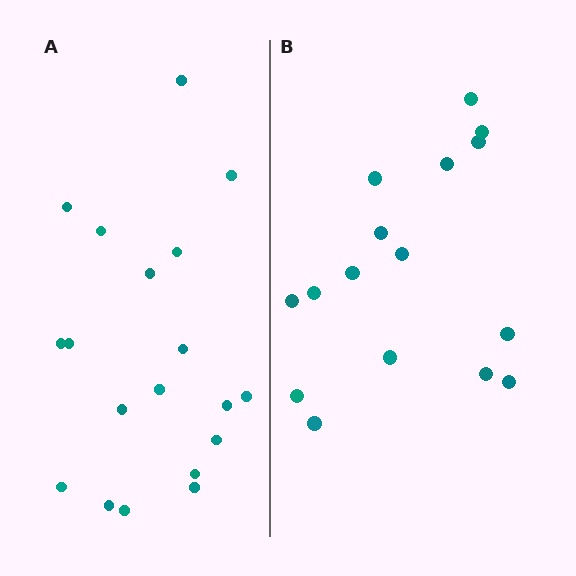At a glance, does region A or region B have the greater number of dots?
Region A (the left region) has more dots.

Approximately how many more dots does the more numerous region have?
Region A has just a few more — roughly 2 or 3 more dots than region B.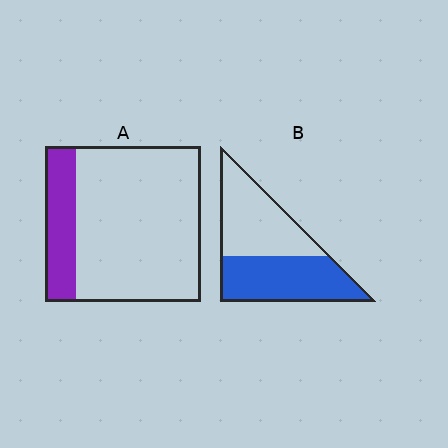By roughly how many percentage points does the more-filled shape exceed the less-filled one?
By roughly 30 percentage points (B over A).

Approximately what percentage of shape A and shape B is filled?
A is approximately 20% and B is approximately 50%.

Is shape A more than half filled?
No.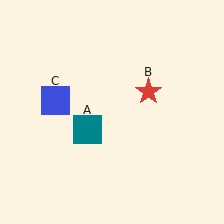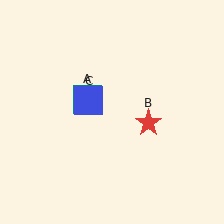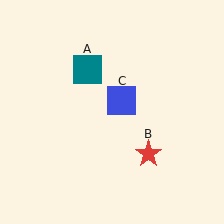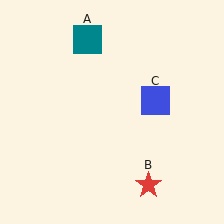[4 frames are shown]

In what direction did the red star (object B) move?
The red star (object B) moved down.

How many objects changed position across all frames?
3 objects changed position: teal square (object A), red star (object B), blue square (object C).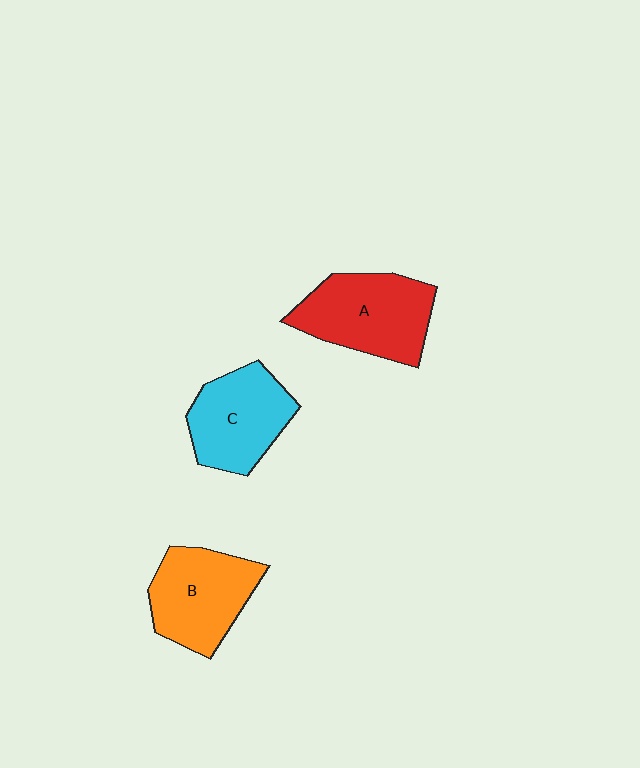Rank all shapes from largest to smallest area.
From largest to smallest: A (red), B (orange), C (cyan).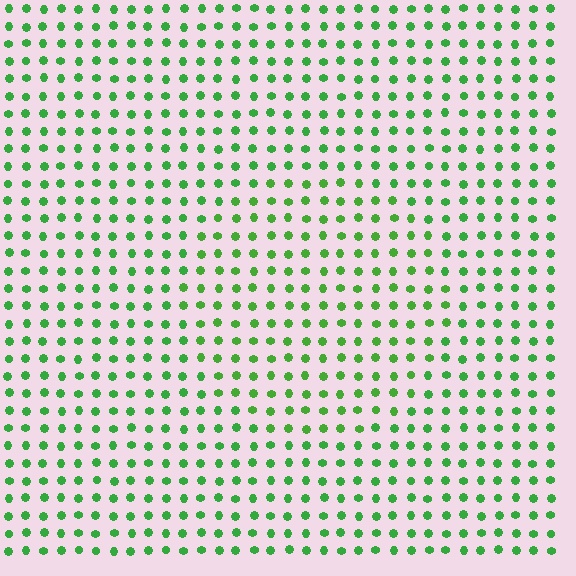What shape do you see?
I see a circle.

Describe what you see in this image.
The image is filled with small green elements in a uniform arrangement. A circle-shaped region is visible where the elements are tinted to a slightly different hue, forming a subtle color boundary.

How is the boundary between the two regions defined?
The boundary is defined purely by a slight shift in hue (about 14 degrees). Spacing, size, and orientation are identical on both sides.